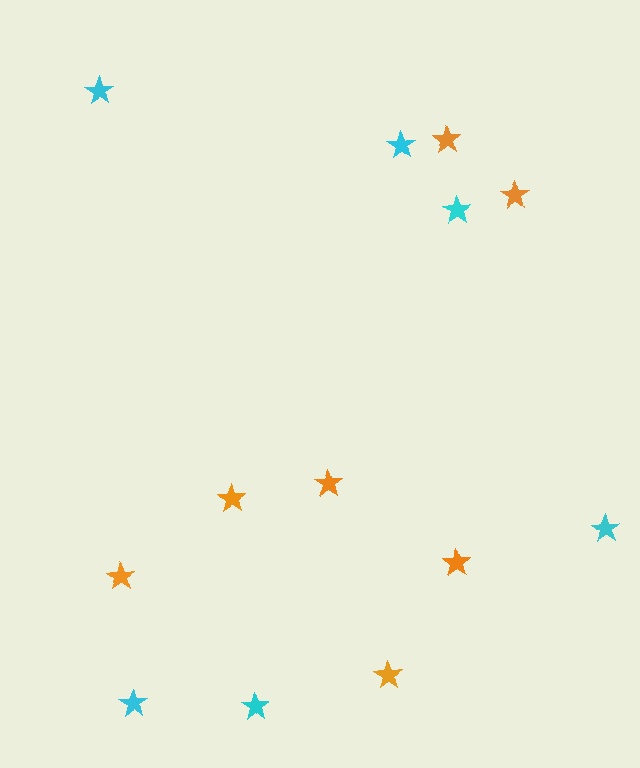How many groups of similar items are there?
There are 2 groups: one group of cyan stars (6) and one group of orange stars (7).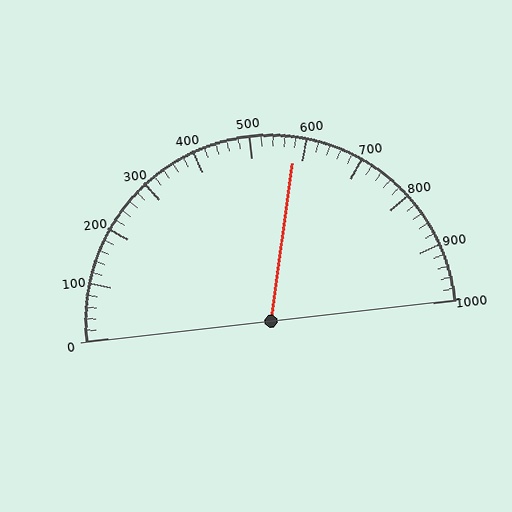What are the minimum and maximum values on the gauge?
The gauge ranges from 0 to 1000.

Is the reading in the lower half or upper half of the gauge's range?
The reading is in the upper half of the range (0 to 1000).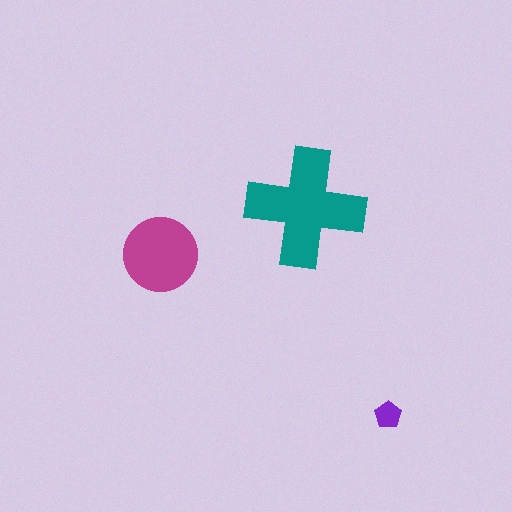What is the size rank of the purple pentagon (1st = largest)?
3rd.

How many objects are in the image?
There are 3 objects in the image.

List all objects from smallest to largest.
The purple pentagon, the magenta circle, the teal cross.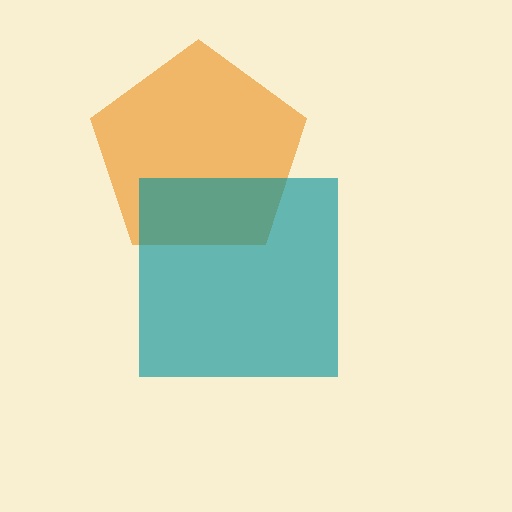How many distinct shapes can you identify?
There are 2 distinct shapes: an orange pentagon, a teal square.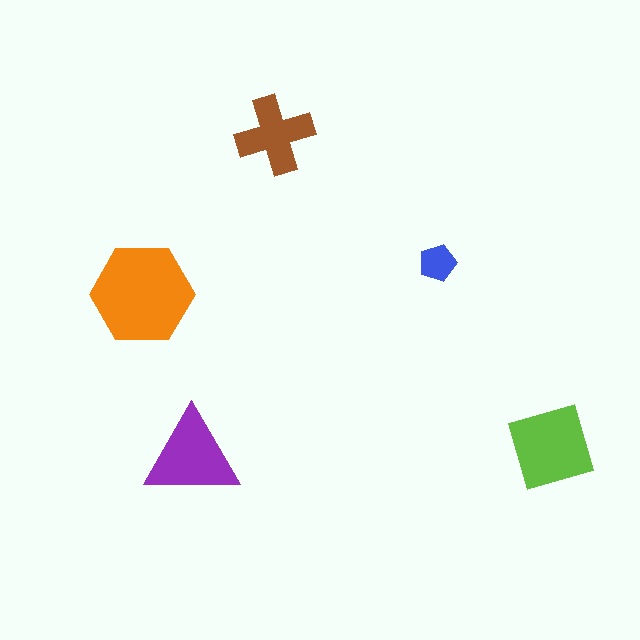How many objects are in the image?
There are 5 objects in the image.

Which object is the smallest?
The blue pentagon.